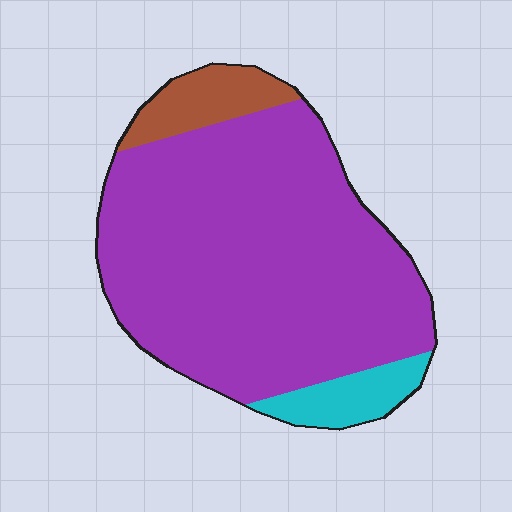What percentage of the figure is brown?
Brown covers roughly 10% of the figure.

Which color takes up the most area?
Purple, at roughly 85%.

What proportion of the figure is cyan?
Cyan covers around 10% of the figure.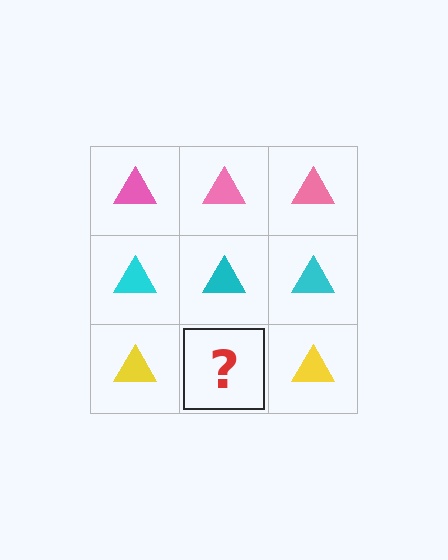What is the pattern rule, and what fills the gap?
The rule is that each row has a consistent color. The gap should be filled with a yellow triangle.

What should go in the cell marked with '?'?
The missing cell should contain a yellow triangle.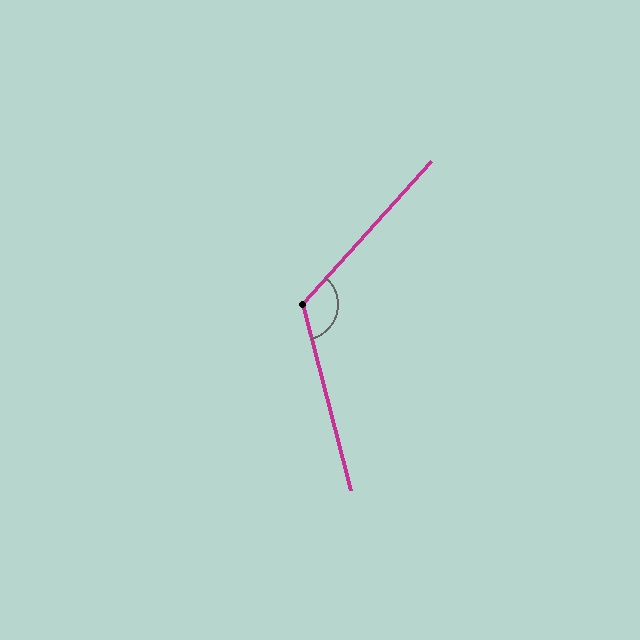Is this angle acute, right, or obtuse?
It is obtuse.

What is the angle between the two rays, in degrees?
Approximately 124 degrees.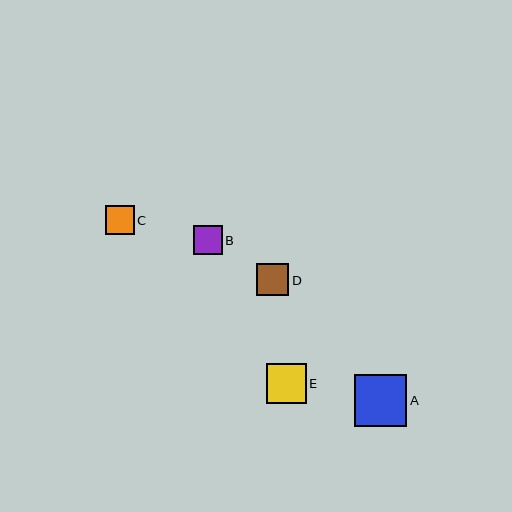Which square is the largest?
Square A is the largest with a size of approximately 52 pixels.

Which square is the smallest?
Square C is the smallest with a size of approximately 29 pixels.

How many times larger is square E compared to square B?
Square E is approximately 1.3 times the size of square B.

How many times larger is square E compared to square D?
Square E is approximately 1.2 times the size of square D.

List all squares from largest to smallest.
From largest to smallest: A, E, D, B, C.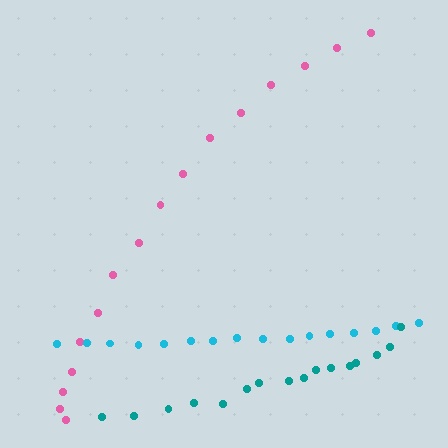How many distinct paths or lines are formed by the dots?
There are 3 distinct paths.